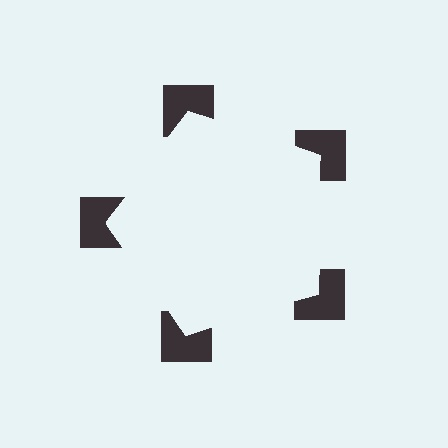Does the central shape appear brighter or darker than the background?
It typically appears slightly brighter than the background, even though no actual brightness change is drawn.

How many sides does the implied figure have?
5 sides.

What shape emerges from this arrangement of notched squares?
An illusory pentagon — its edges are inferred from the aligned wedge cuts in the notched squares, not physically drawn.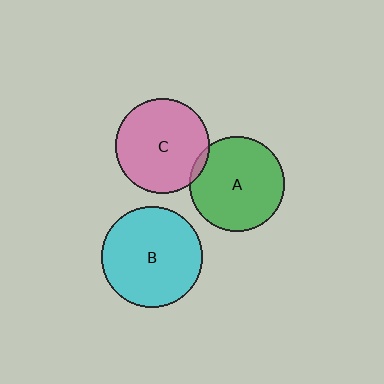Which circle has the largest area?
Circle B (cyan).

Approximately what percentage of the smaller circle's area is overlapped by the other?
Approximately 5%.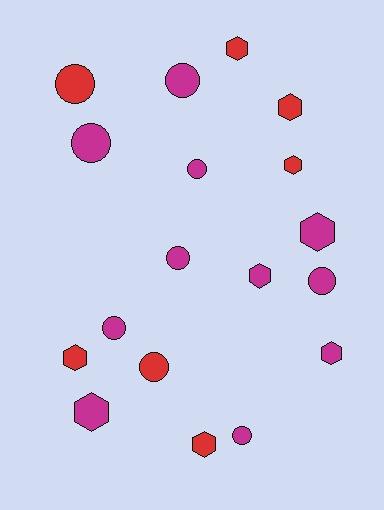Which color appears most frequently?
Magenta, with 11 objects.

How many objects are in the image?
There are 18 objects.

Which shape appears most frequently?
Hexagon, with 9 objects.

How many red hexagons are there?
There are 5 red hexagons.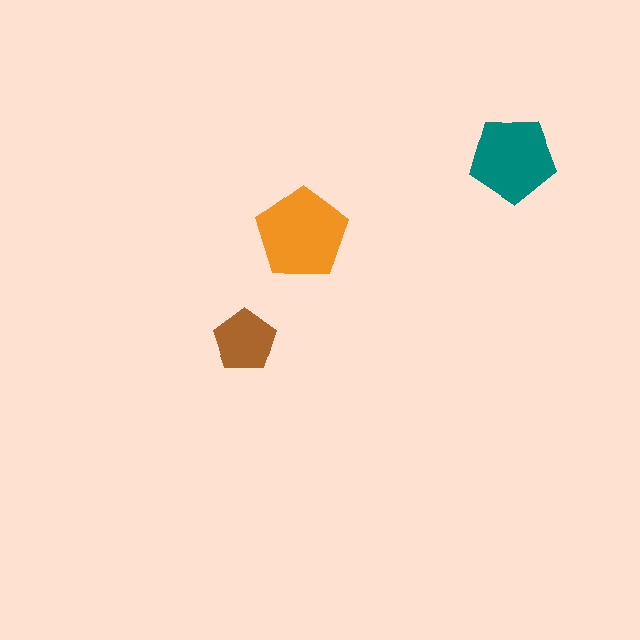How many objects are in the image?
There are 3 objects in the image.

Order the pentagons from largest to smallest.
the orange one, the teal one, the brown one.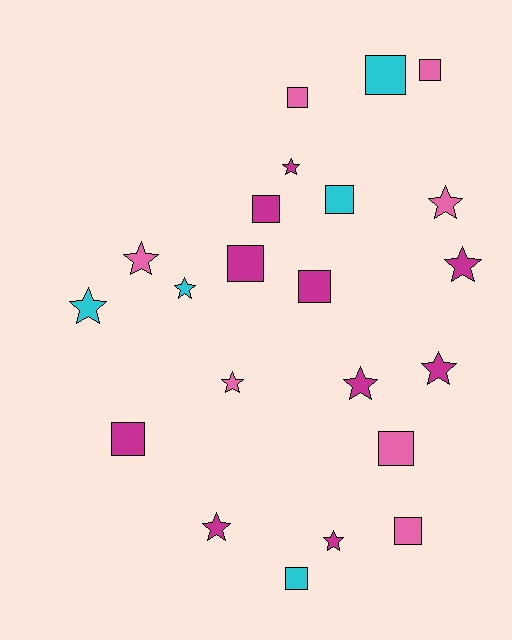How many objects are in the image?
There are 22 objects.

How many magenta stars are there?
There are 6 magenta stars.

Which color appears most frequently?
Magenta, with 10 objects.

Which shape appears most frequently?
Star, with 11 objects.